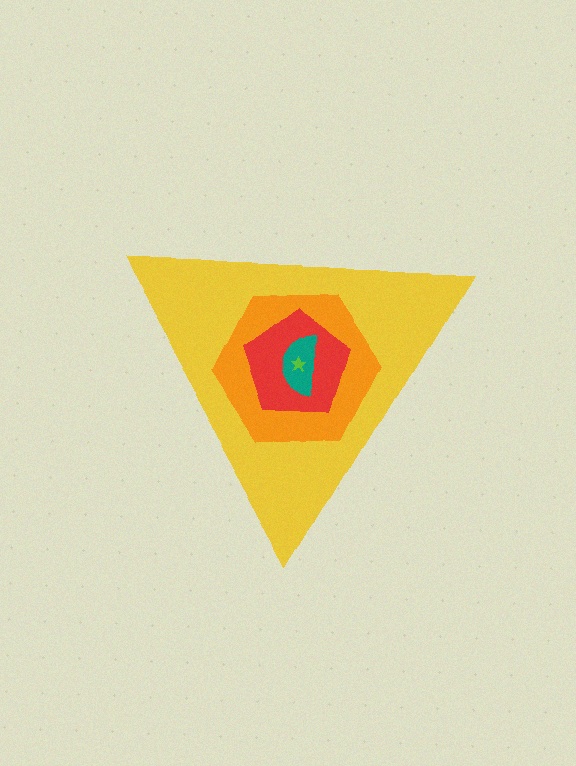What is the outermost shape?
The yellow triangle.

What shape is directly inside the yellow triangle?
The orange hexagon.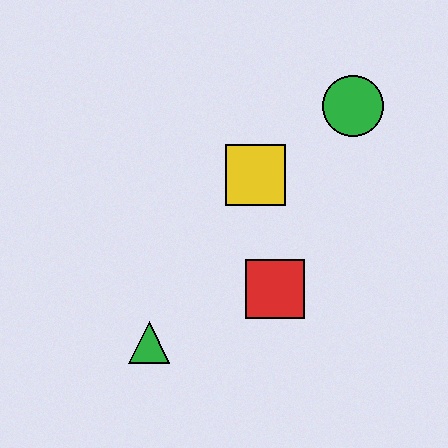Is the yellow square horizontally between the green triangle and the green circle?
Yes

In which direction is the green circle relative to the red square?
The green circle is above the red square.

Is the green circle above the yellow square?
Yes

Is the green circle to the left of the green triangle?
No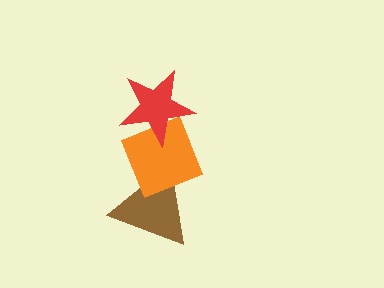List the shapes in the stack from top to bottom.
From top to bottom: the red star, the orange diamond, the brown triangle.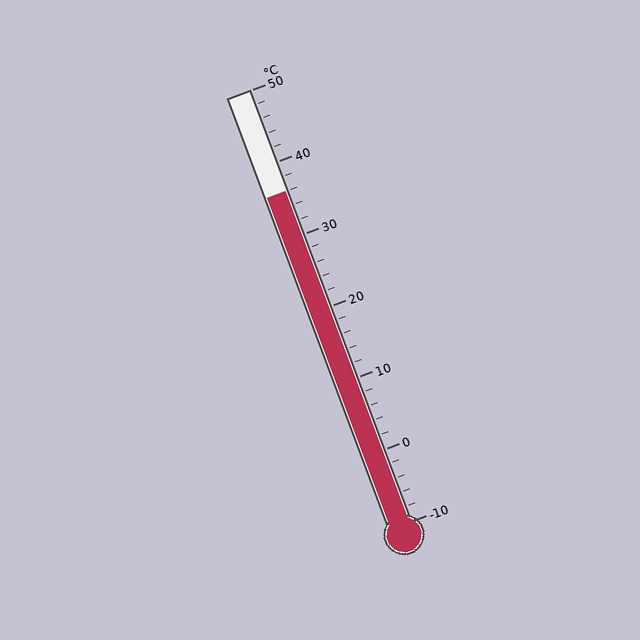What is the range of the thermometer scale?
The thermometer scale ranges from -10°C to 50°C.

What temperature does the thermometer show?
The thermometer shows approximately 36°C.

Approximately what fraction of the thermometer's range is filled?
The thermometer is filled to approximately 75% of its range.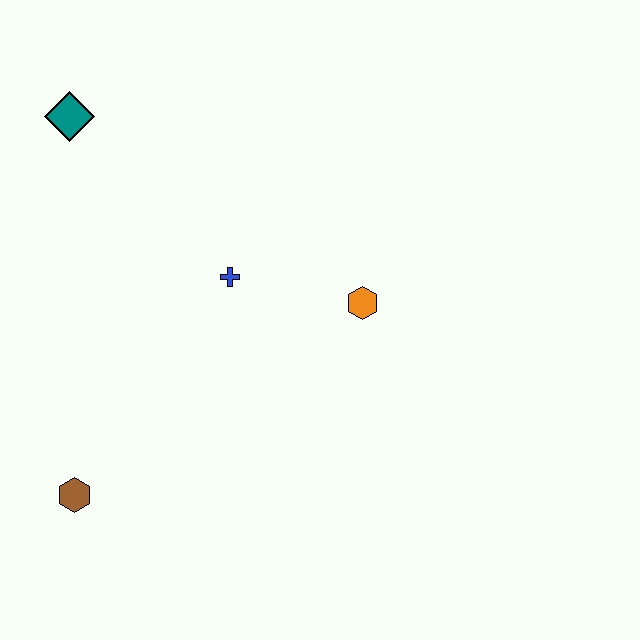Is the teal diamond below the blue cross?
No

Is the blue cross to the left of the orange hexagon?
Yes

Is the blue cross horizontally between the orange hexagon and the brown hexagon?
Yes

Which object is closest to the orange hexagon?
The blue cross is closest to the orange hexagon.